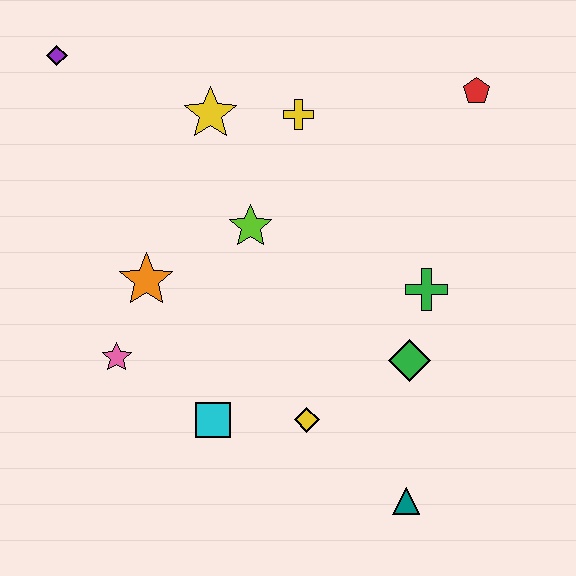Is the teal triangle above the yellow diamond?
No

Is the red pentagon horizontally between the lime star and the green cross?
No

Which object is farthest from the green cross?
The purple diamond is farthest from the green cross.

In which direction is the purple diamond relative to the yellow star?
The purple diamond is to the left of the yellow star.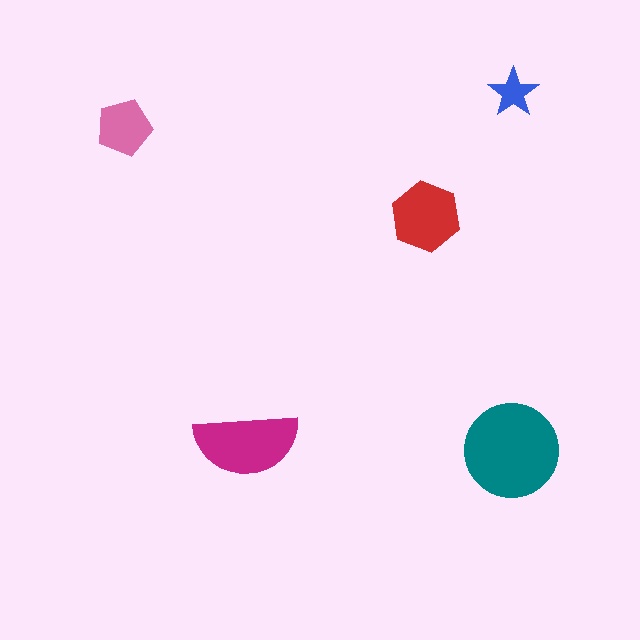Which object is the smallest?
The blue star.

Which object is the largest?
The teal circle.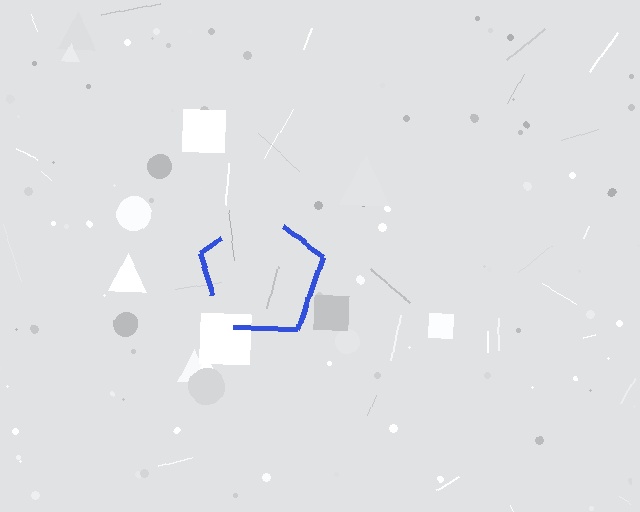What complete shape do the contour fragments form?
The contour fragments form a pentagon.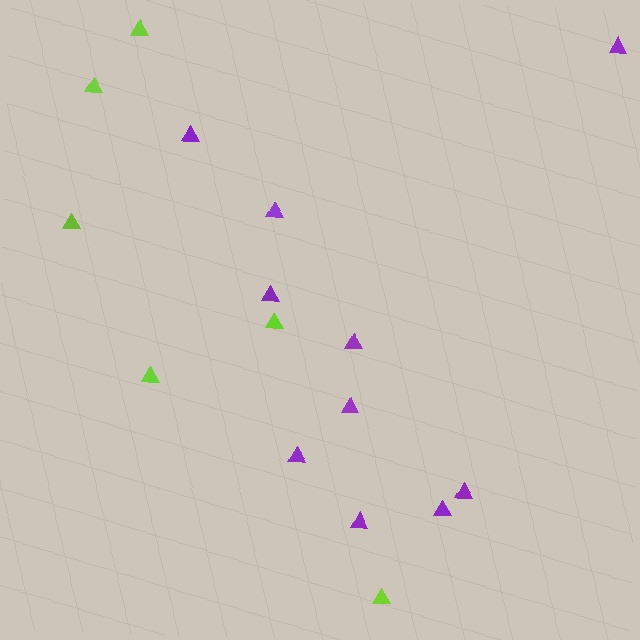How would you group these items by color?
There are 2 groups: one group of lime triangles (6) and one group of purple triangles (10).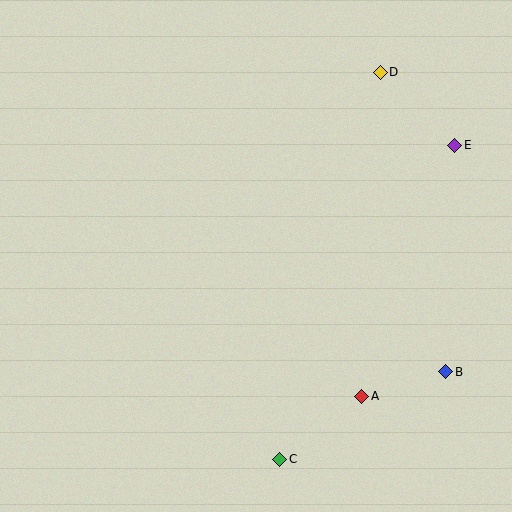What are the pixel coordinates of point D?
Point D is at (380, 72).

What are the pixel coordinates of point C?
Point C is at (280, 459).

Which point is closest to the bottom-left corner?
Point C is closest to the bottom-left corner.